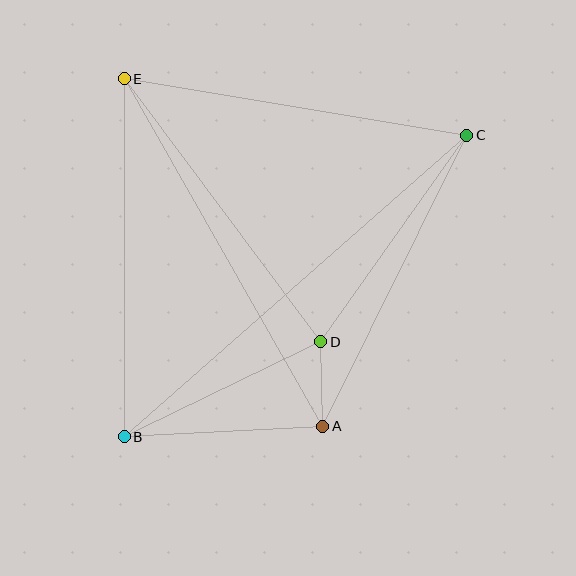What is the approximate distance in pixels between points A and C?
The distance between A and C is approximately 324 pixels.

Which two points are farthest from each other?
Points B and C are farthest from each other.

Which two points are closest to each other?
Points A and D are closest to each other.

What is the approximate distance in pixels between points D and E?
The distance between D and E is approximately 328 pixels.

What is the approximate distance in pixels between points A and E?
The distance between A and E is approximately 400 pixels.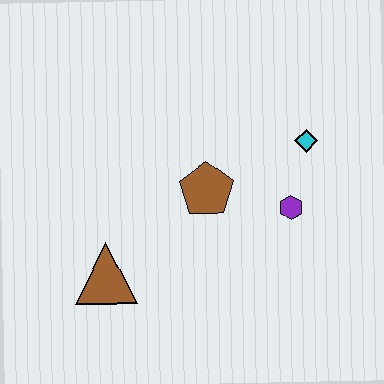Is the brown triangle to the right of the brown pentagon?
No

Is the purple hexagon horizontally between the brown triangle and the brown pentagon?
No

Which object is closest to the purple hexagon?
The cyan diamond is closest to the purple hexagon.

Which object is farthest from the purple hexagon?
The brown triangle is farthest from the purple hexagon.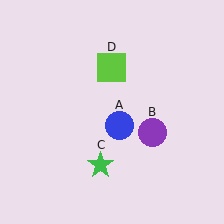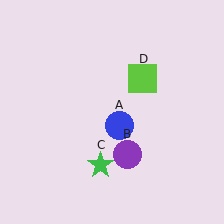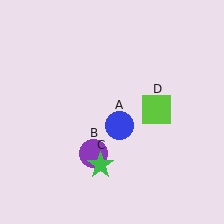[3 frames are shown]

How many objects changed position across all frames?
2 objects changed position: purple circle (object B), lime square (object D).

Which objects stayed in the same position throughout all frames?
Blue circle (object A) and green star (object C) remained stationary.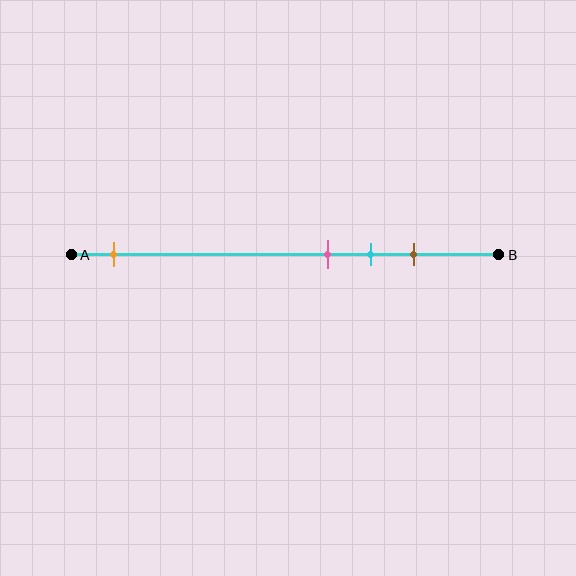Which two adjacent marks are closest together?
The pink and cyan marks are the closest adjacent pair.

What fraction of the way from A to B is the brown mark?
The brown mark is approximately 80% (0.8) of the way from A to B.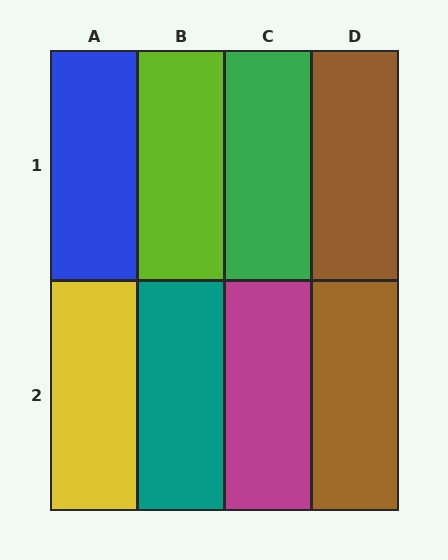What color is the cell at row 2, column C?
Magenta.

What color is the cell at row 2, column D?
Brown.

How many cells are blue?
1 cell is blue.